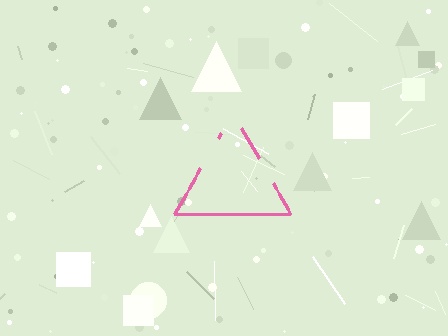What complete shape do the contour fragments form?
The contour fragments form a triangle.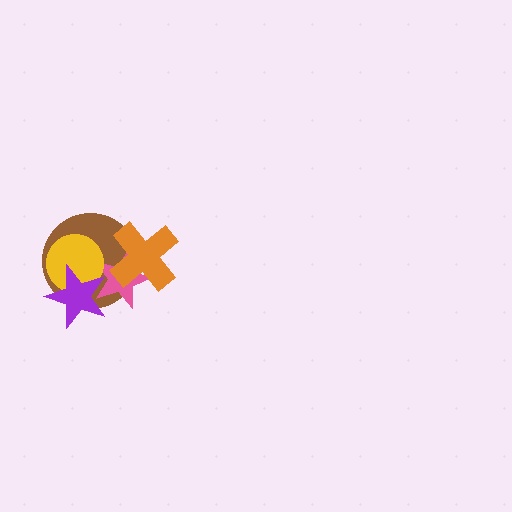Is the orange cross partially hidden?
No, no other shape covers it.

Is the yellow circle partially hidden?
Yes, it is partially covered by another shape.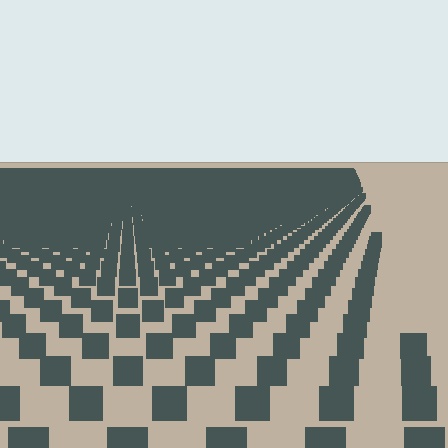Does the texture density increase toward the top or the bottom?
Density increases toward the top.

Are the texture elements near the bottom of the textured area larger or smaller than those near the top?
Larger. Near the bottom, elements are closer to the viewer and appear at a bigger on-screen size.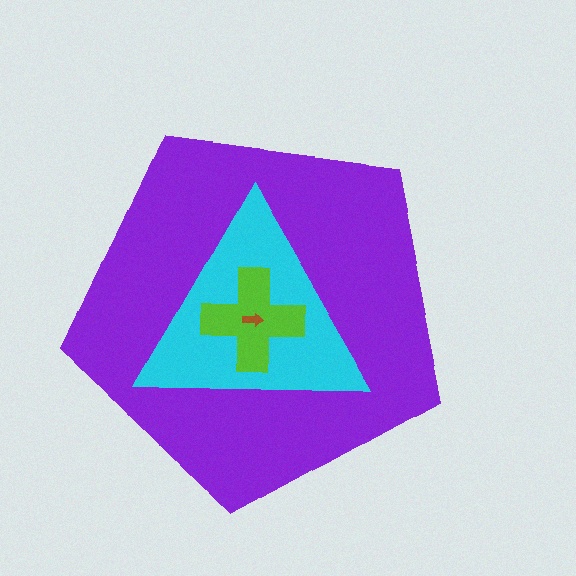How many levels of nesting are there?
4.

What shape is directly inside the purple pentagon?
The cyan triangle.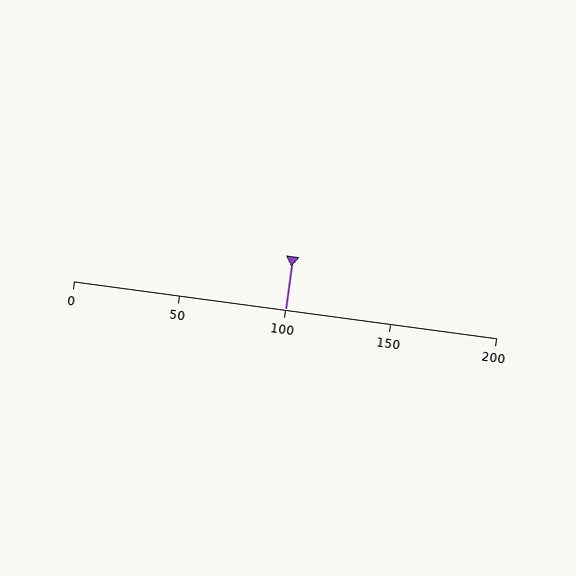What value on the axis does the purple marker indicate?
The marker indicates approximately 100.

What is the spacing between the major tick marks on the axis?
The major ticks are spaced 50 apart.